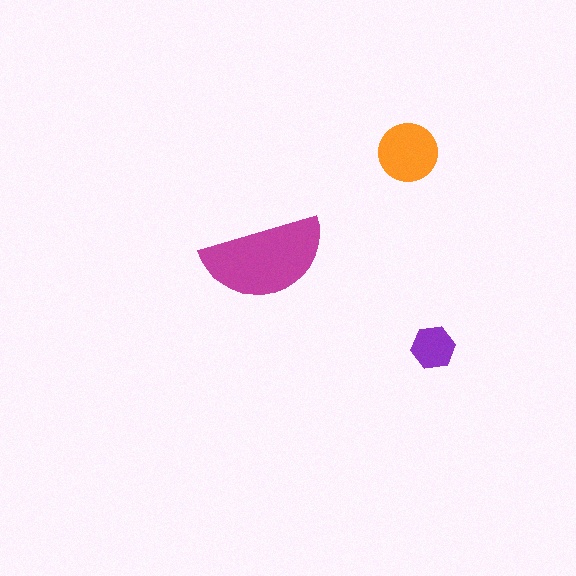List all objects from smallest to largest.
The purple hexagon, the orange circle, the magenta semicircle.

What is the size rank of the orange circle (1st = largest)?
2nd.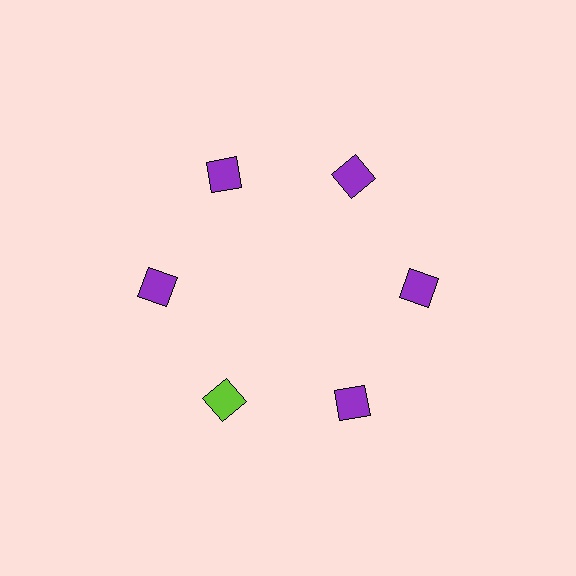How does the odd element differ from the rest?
It has a different color: lime instead of purple.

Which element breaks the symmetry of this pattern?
The lime diamond at roughly the 7 o'clock position breaks the symmetry. All other shapes are purple diamonds.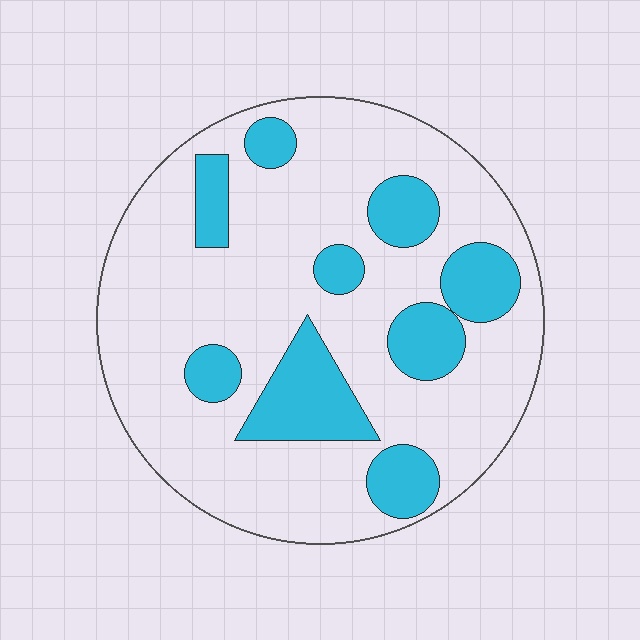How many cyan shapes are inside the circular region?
9.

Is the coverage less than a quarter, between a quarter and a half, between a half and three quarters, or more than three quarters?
Less than a quarter.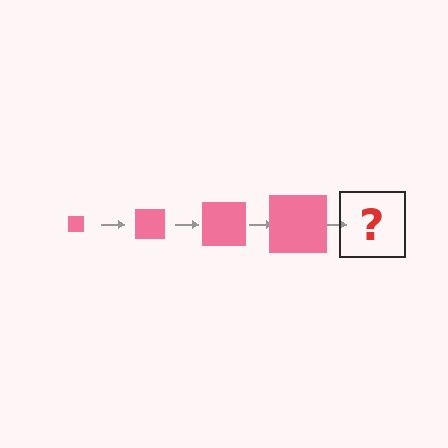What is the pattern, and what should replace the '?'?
The pattern is that the square gets progressively larger each step. The '?' should be a pink square, larger than the previous one.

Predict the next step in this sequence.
The next step is a pink square, larger than the previous one.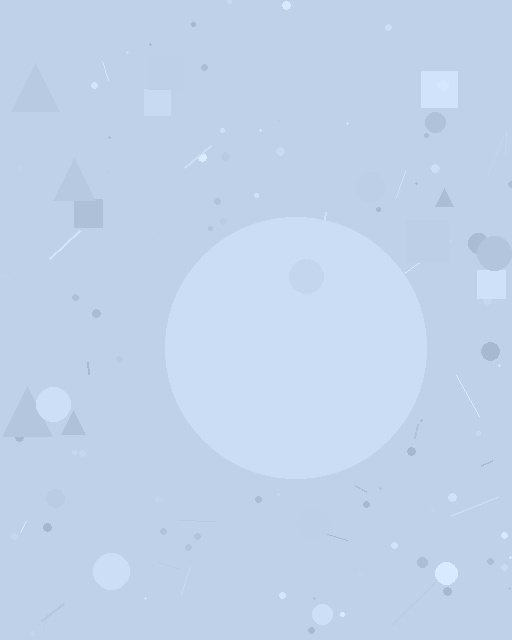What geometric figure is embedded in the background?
A circle is embedded in the background.